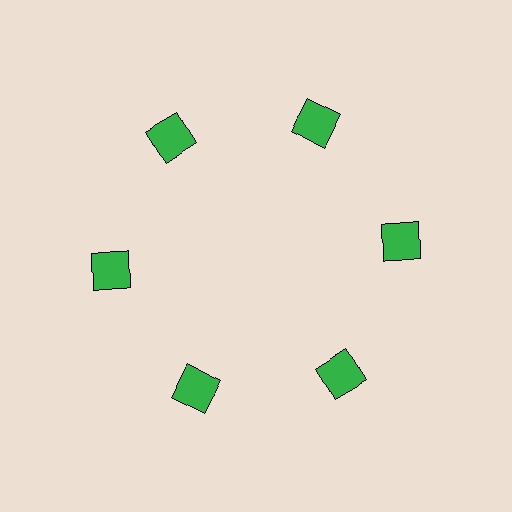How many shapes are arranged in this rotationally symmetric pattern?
There are 6 shapes, arranged in 6 groups of 1.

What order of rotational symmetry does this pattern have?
This pattern has 6-fold rotational symmetry.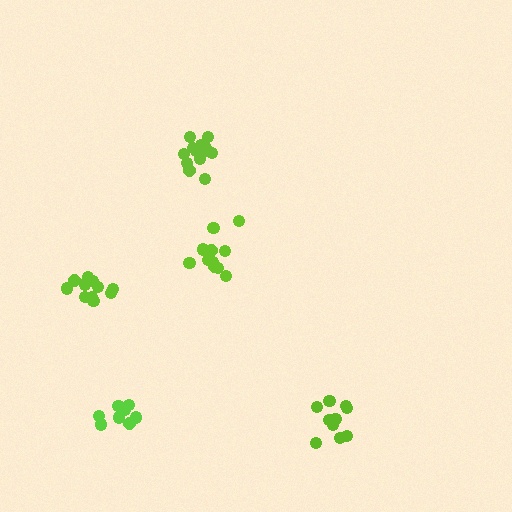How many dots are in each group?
Group 1: 12 dots, Group 2: 13 dots, Group 3: 10 dots, Group 4: 11 dots, Group 5: 9 dots (55 total).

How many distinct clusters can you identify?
There are 5 distinct clusters.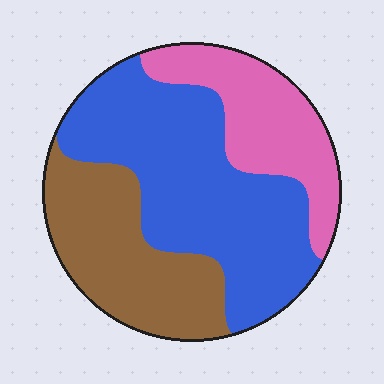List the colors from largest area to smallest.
From largest to smallest: blue, brown, pink.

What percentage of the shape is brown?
Brown covers 29% of the shape.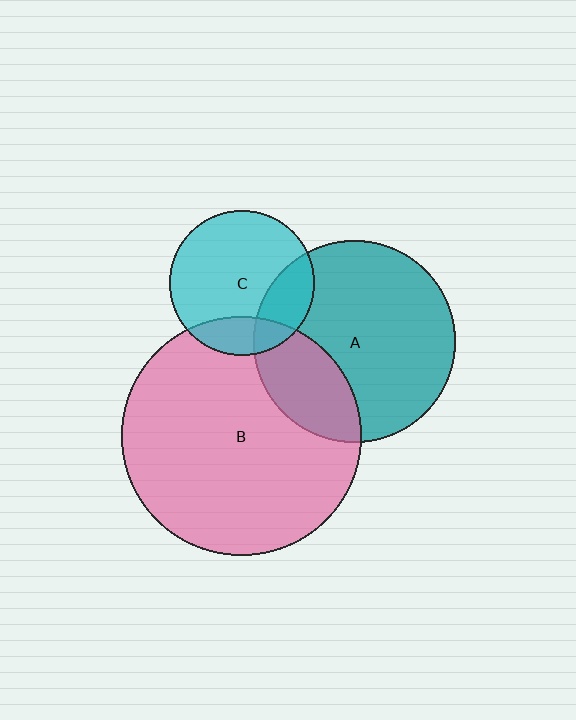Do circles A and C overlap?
Yes.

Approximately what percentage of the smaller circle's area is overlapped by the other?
Approximately 20%.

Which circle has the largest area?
Circle B (pink).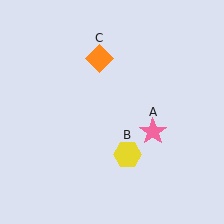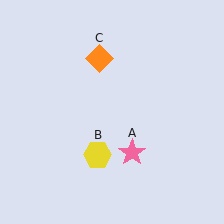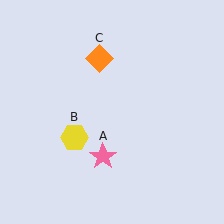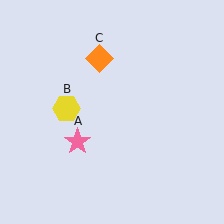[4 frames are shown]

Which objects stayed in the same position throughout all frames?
Orange diamond (object C) remained stationary.